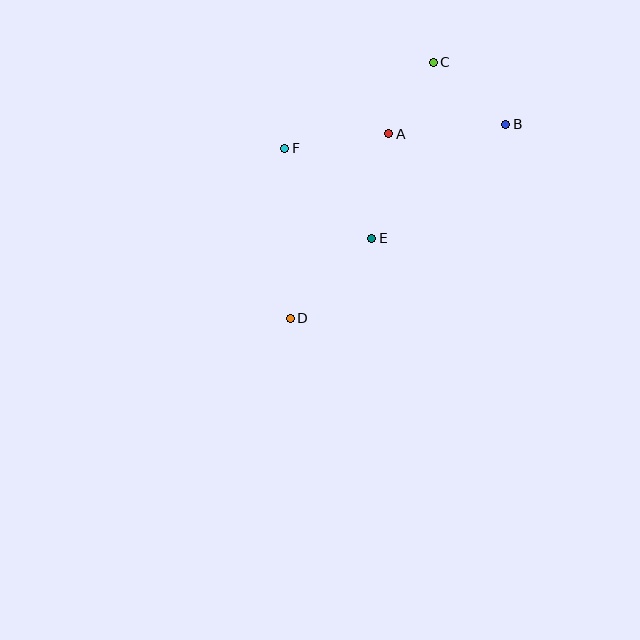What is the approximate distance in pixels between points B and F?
The distance between B and F is approximately 222 pixels.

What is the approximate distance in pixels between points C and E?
The distance between C and E is approximately 187 pixels.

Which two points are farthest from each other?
Points C and D are farthest from each other.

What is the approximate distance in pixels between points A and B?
The distance between A and B is approximately 117 pixels.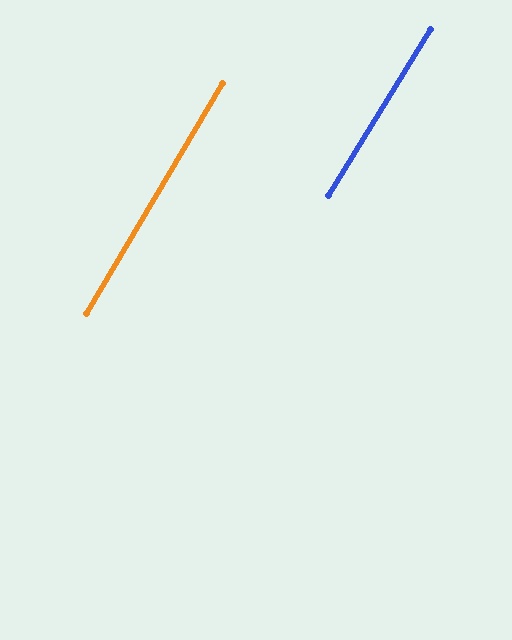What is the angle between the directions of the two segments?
Approximately 1 degree.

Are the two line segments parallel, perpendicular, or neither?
Parallel — their directions differ by only 1.1°.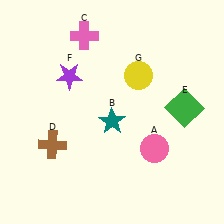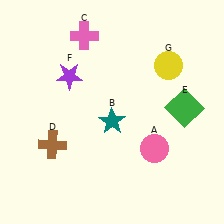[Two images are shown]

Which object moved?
The yellow circle (G) moved right.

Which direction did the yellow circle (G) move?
The yellow circle (G) moved right.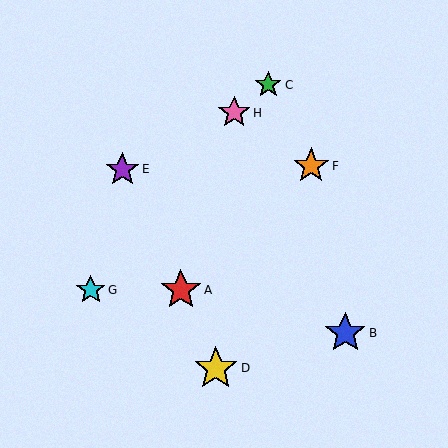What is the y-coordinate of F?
Object F is at y≈166.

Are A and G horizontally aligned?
Yes, both are at y≈290.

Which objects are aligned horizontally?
Objects A, G are aligned horizontally.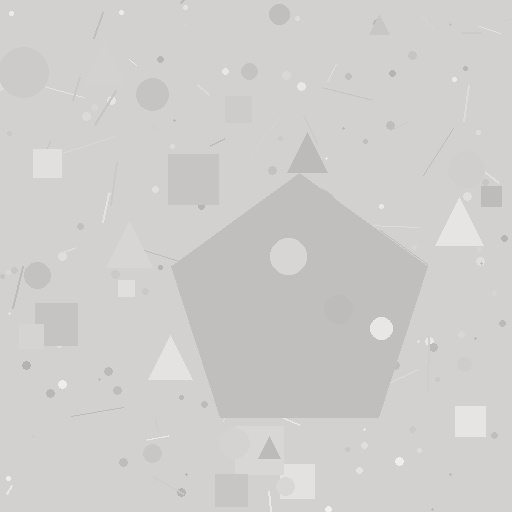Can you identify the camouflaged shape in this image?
The camouflaged shape is a pentagon.